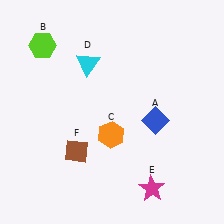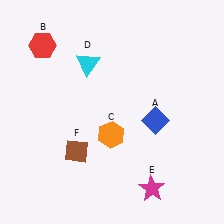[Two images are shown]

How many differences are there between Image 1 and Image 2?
There is 1 difference between the two images.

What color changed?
The hexagon (B) changed from lime in Image 1 to red in Image 2.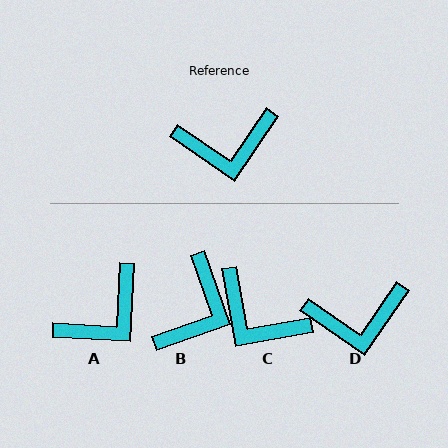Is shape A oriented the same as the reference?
No, it is off by about 31 degrees.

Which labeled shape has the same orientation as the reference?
D.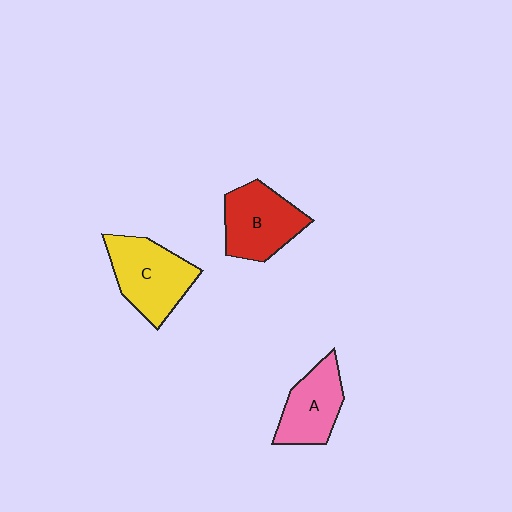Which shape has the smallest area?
Shape A (pink).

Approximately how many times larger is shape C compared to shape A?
Approximately 1.3 times.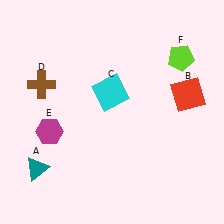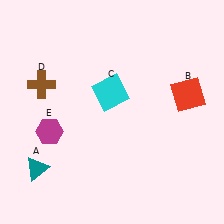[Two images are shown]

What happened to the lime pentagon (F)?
The lime pentagon (F) was removed in Image 2. It was in the top-right area of Image 1.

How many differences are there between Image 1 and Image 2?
There is 1 difference between the two images.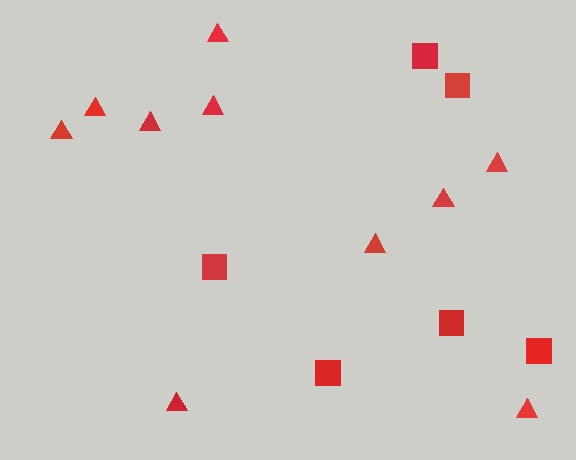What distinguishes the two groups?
There are 2 groups: one group of squares (6) and one group of triangles (10).